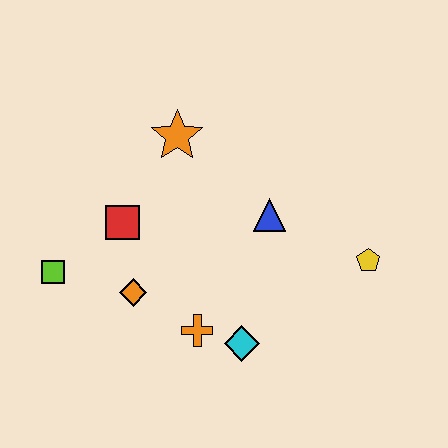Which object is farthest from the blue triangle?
The lime square is farthest from the blue triangle.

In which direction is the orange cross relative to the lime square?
The orange cross is to the right of the lime square.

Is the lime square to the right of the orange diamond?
No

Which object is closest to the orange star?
The red square is closest to the orange star.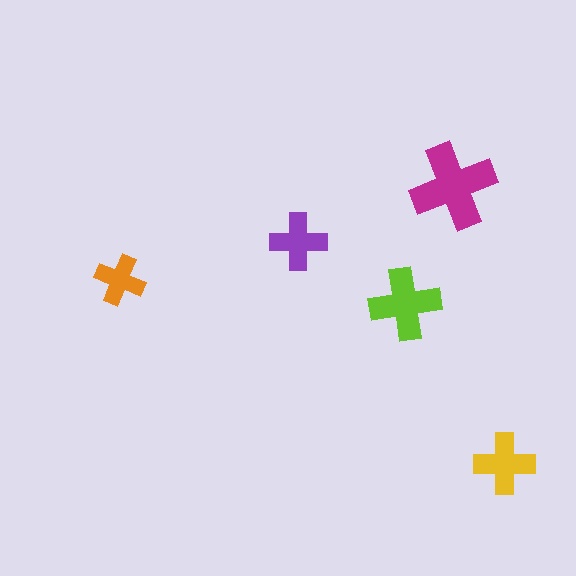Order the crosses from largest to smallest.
the magenta one, the lime one, the yellow one, the purple one, the orange one.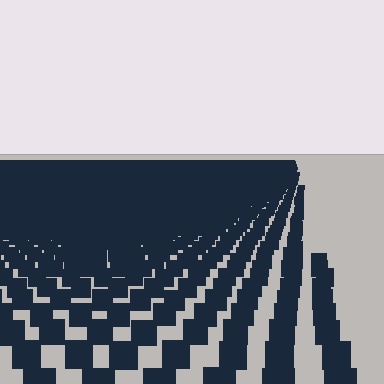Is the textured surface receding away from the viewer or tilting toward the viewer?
The surface is receding away from the viewer. Texture elements get smaller and denser toward the top.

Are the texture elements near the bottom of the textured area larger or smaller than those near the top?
Larger. Near the bottom, elements are closer to the viewer and appear at a bigger on-screen size.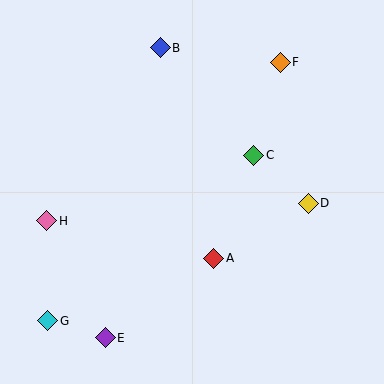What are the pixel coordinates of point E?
Point E is at (105, 338).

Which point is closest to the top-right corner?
Point F is closest to the top-right corner.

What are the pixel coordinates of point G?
Point G is at (48, 321).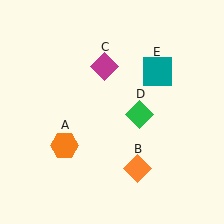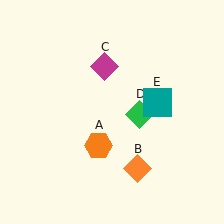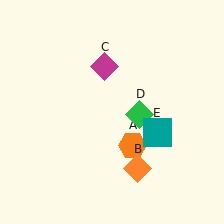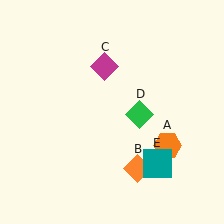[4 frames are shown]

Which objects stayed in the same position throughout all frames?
Orange diamond (object B) and magenta diamond (object C) and green diamond (object D) remained stationary.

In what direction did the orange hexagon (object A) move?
The orange hexagon (object A) moved right.